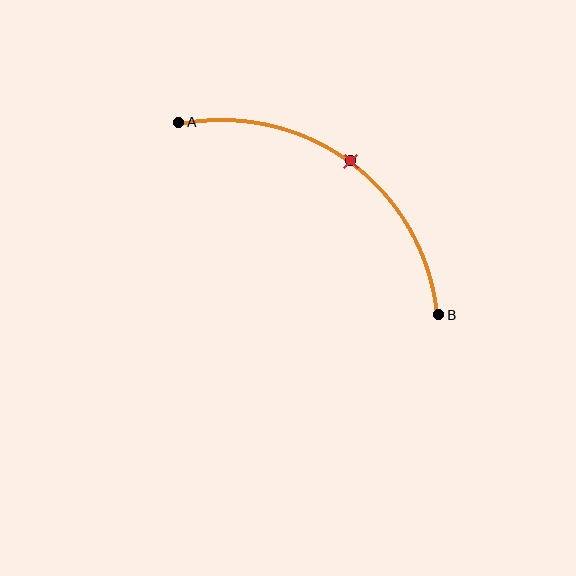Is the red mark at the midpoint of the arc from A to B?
Yes. The red mark lies on the arc at equal arc-length from both A and B — it is the arc midpoint.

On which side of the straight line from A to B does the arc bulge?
The arc bulges above and to the right of the straight line connecting A and B.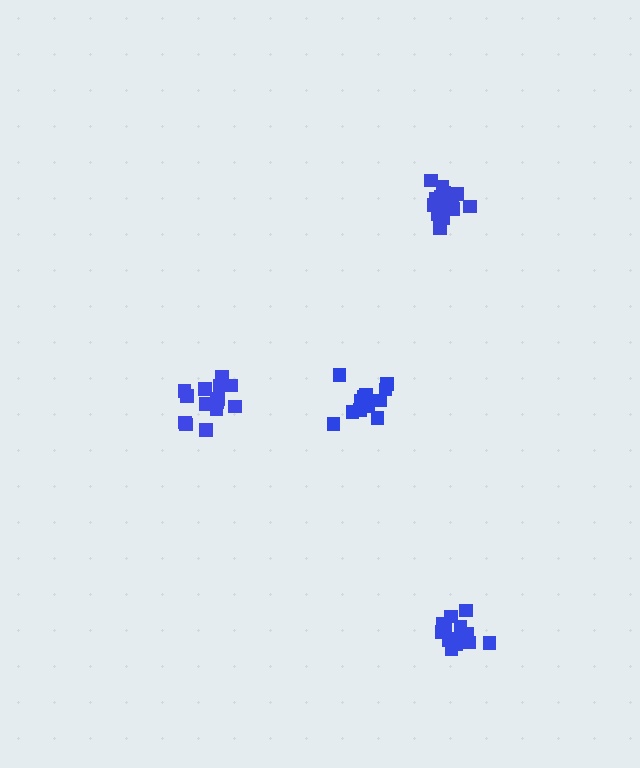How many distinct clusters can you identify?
There are 4 distinct clusters.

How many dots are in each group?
Group 1: 14 dots, Group 2: 16 dots, Group 3: 17 dots, Group 4: 12 dots (59 total).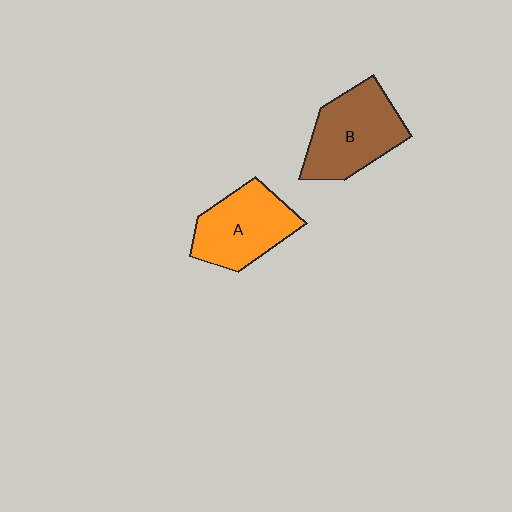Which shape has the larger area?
Shape B (brown).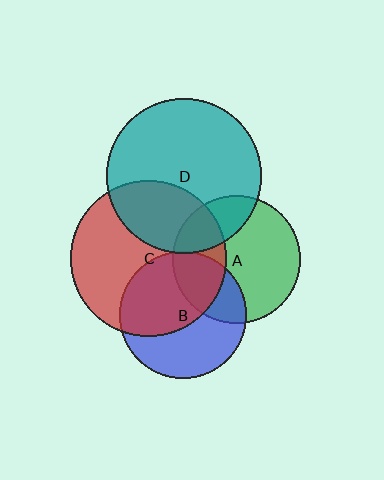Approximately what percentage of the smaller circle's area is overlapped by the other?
Approximately 25%.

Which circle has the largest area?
Circle C (red).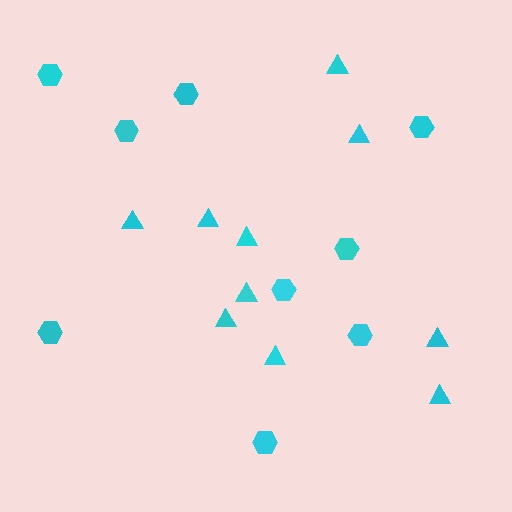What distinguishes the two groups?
There are 2 groups: one group of hexagons (9) and one group of triangles (10).